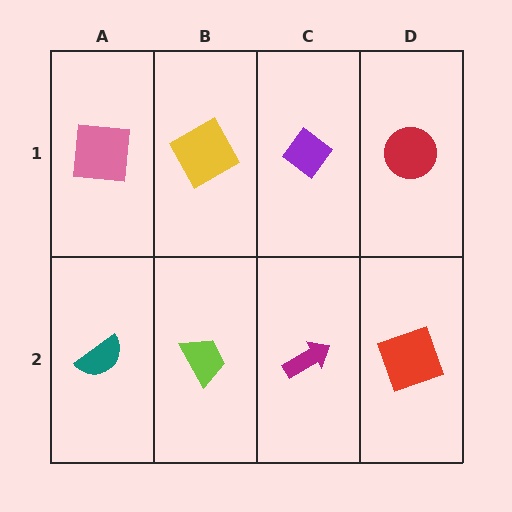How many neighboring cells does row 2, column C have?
3.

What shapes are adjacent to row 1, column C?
A magenta arrow (row 2, column C), a yellow square (row 1, column B), a red circle (row 1, column D).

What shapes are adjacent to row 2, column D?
A red circle (row 1, column D), a magenta arrow (row 2, column C).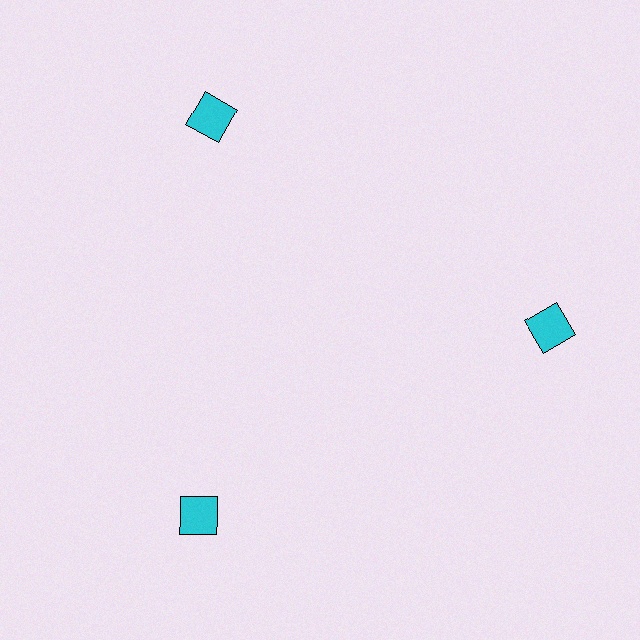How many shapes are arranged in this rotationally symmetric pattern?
There are 3 shapes, arranged in 3 groups of 1.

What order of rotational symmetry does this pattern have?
This pattern has 3-fold rotational symmetry.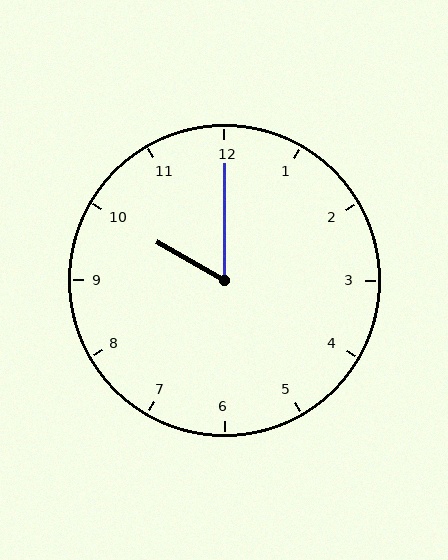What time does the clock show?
10:00.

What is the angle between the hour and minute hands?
Approximately 60 degrees.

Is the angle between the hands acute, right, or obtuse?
It is acute.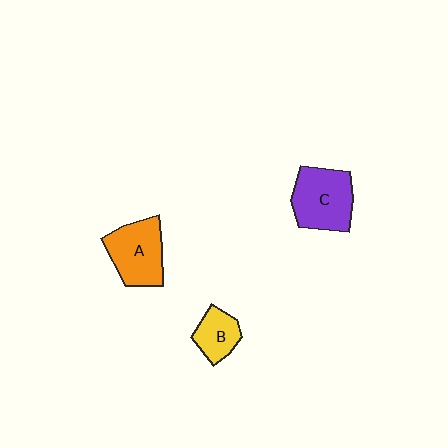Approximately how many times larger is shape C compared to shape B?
Approximately 1.9 times.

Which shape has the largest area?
Shape C (purple).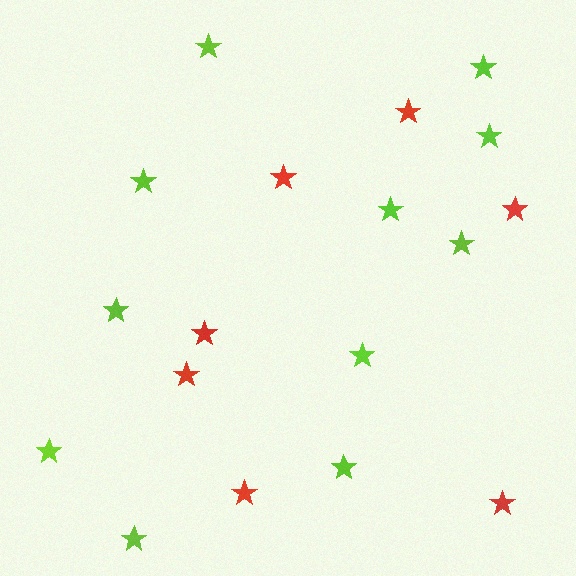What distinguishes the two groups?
There are 2 groups: one group of lime stars (11) and one group of red stars (7).